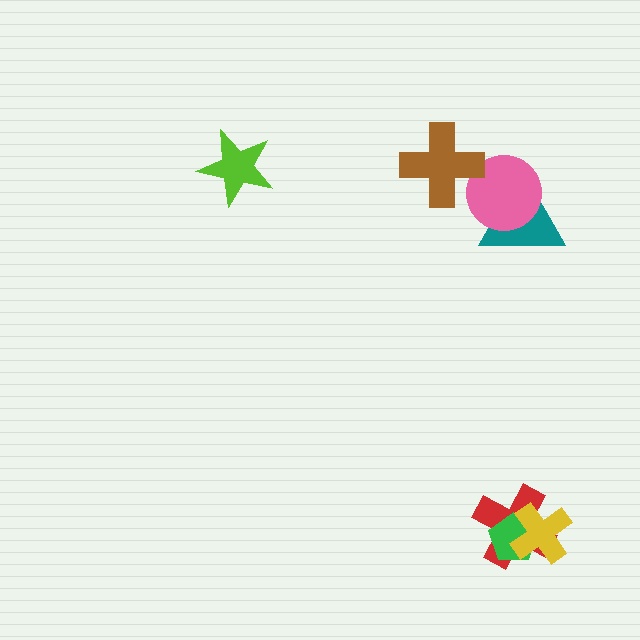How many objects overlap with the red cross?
2 objects overlap with the red cross.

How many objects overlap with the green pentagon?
2 objects overlap with the green pentagon.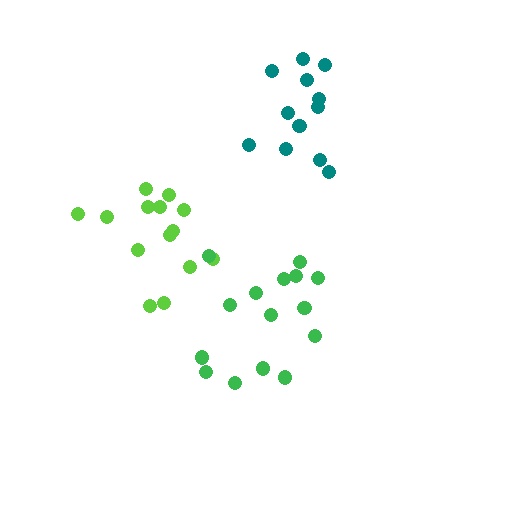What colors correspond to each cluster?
The clusters are colored: lime, teal, green.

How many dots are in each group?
Group 1: 14 dots, Group 2: 12 dots, Group 3: 15 dots (41 total).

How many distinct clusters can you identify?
There are 3 distinct clusters.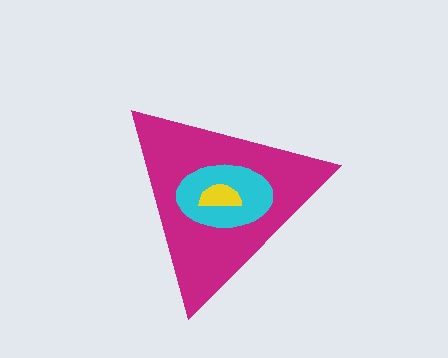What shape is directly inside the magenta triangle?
The cyan ellipse.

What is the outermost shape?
The magenta triangle.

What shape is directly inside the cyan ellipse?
The yellow semicircle.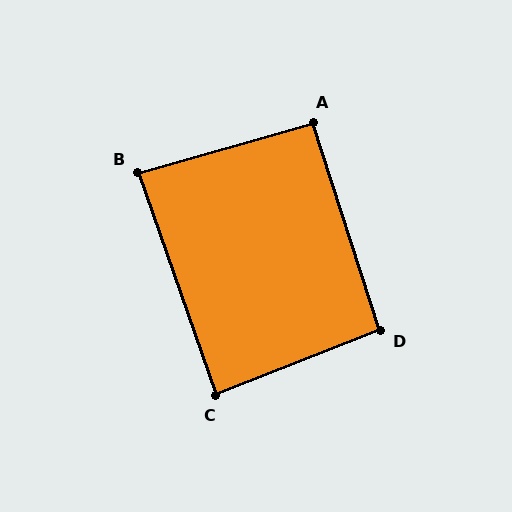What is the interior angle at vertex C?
Approximately 88 degrees (approximately right).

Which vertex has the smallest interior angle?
B, at approximately 86 degrees.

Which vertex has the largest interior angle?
D, at approximately 94 degrees.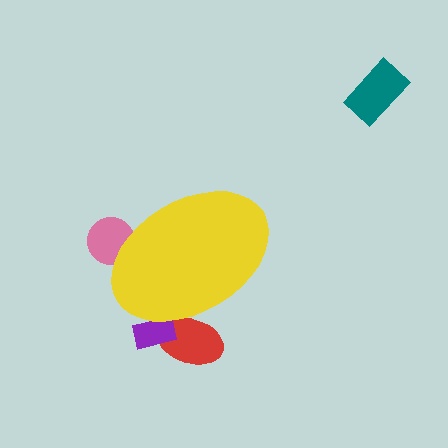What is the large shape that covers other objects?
A yellow ellipse.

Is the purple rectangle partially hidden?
Yes, the purple rectangle is partially hidden behind the yellow ellipse.